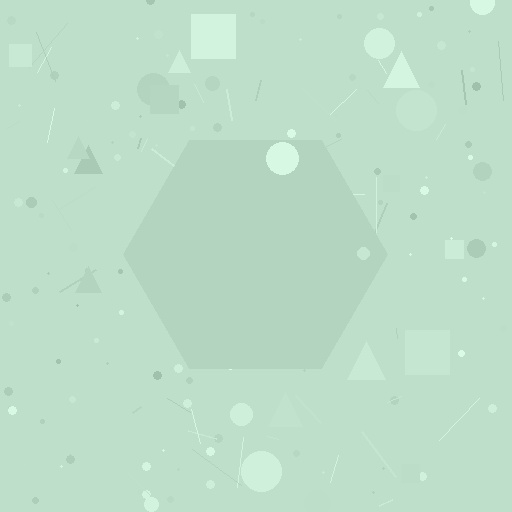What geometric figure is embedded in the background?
A hexagon is embedded in the background.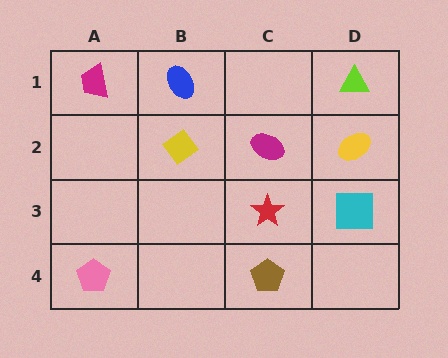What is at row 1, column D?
A lime triangle.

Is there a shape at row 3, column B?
No, that cell is empty.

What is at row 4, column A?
A pink pentagon.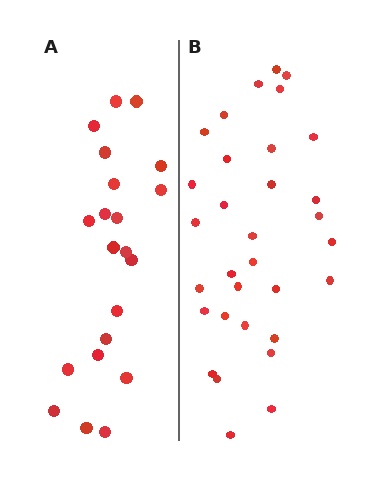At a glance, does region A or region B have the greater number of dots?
Region B (the right region) has more dots.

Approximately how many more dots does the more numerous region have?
Region B has roughly 12 or so more dots than region A.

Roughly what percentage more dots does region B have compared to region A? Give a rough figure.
About 50% more.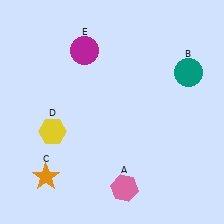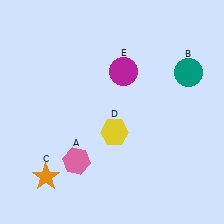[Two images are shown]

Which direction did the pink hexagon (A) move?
The pink hexagon (A) moved left.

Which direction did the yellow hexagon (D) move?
The yellow hexagon (D) moved right.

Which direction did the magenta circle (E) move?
The magenta circle (E) moved right.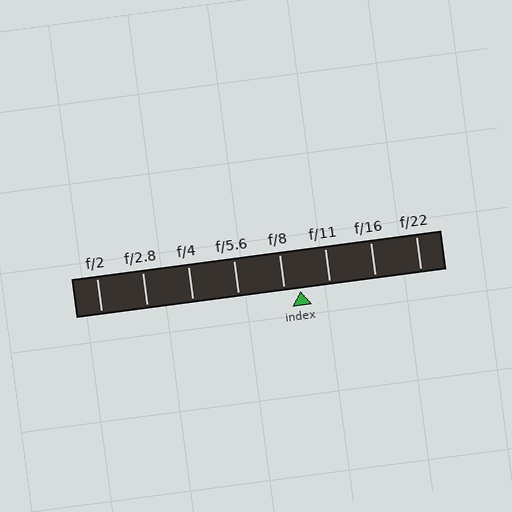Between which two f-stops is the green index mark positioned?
The index mark is between f/8 and f/11.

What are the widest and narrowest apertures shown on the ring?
The widest aperture shown is f/2 and the narrowest is f/22.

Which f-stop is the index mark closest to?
The index mark is closest to f/8.